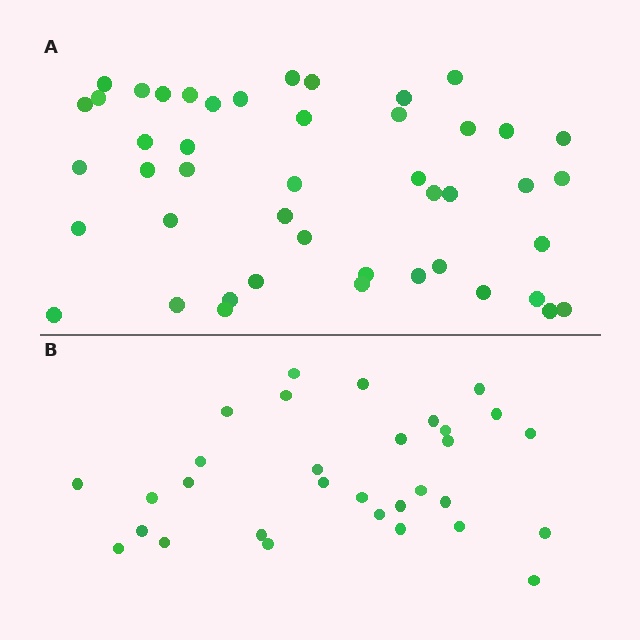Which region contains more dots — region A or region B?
Region A (the top region) has more dots.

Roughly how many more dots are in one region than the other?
Region A has approximately 15 more dots than region B.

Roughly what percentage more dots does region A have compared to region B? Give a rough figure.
About 50% more.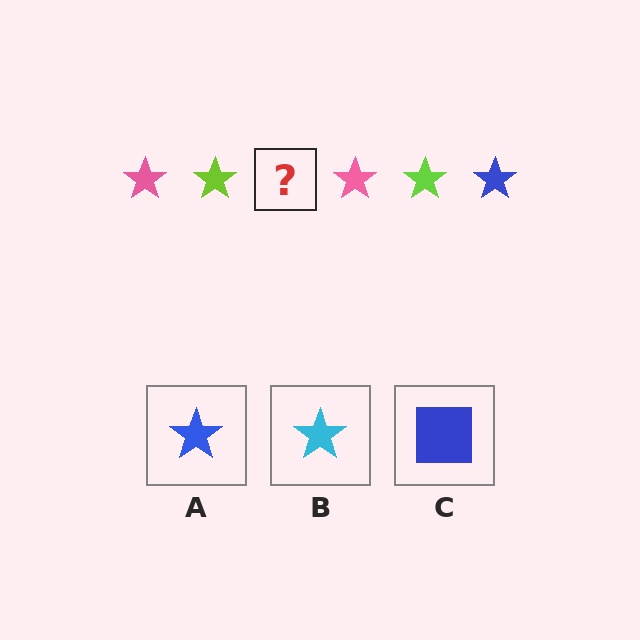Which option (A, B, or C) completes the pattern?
A.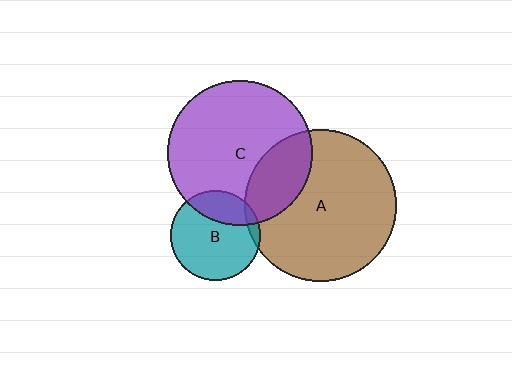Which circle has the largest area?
Circle A (brown).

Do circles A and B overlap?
Yes.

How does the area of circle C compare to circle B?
Approximately 2.6 times.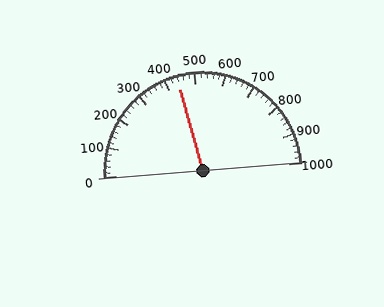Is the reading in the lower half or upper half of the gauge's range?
The reading is in the lower half of the range (0 to 1000).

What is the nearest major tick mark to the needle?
The nearest major tick mark is 400.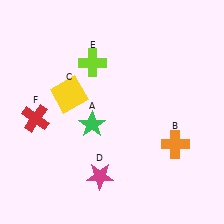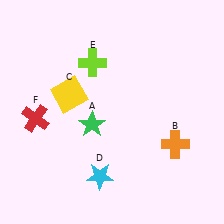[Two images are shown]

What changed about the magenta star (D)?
In Image 1, D is magenta. In Image 2, it changed to cyan.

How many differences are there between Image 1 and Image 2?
There is 1 difference between the two images.